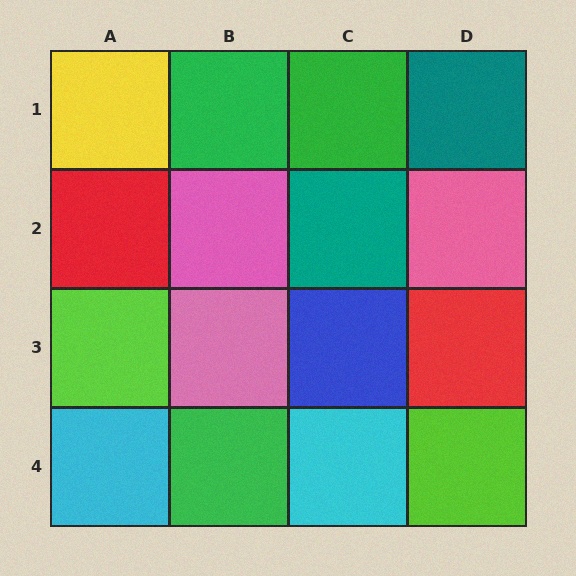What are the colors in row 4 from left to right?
Cyan, green, cyan, lime.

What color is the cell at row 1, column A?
Yellow.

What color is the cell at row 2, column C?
Teal.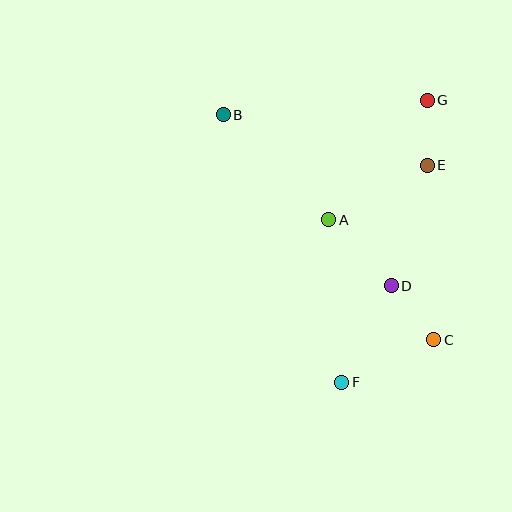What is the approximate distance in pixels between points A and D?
The distance between A and D is approximately 91 pixels.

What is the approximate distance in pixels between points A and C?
The distance between A and C is approximately 159 pixels.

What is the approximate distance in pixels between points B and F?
The distance between B and F is approximately 292 pixels.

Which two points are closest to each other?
Points E and G are closest to each other.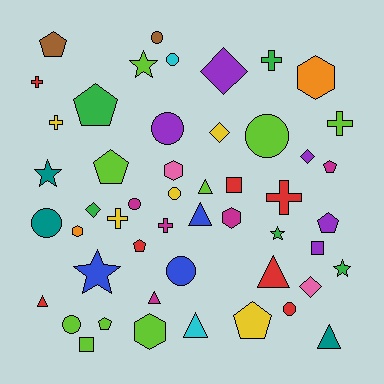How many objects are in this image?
There are 50 objects.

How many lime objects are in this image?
There are 9 lime objects.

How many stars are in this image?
There are 5 stars.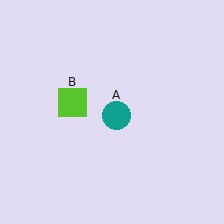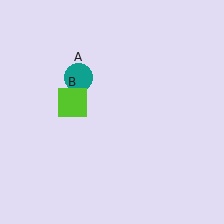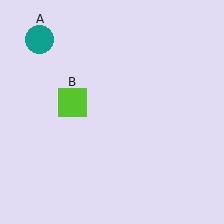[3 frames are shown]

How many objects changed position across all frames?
1 object changed position: teal circle (object A).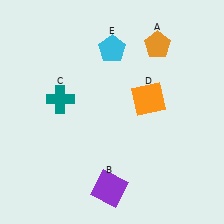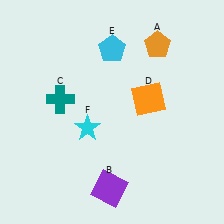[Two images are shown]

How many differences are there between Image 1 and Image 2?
There is 1 difference between the two images.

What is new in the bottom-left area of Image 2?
A cyan star (F) was added in the bottom-left area of Image 2.